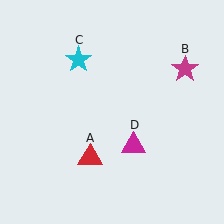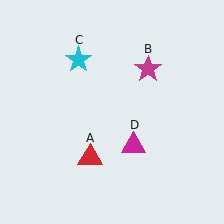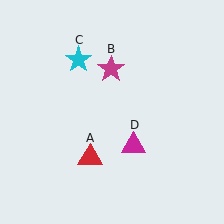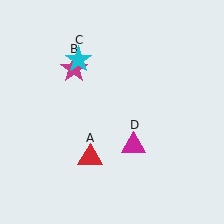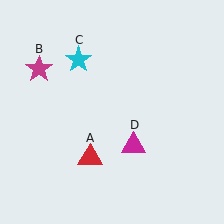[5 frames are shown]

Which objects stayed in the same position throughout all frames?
Red triangle (object A) and cyan star (object C) and magenta triangle (object D) remained stationary.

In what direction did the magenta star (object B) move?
The magenta star (object B) moved left.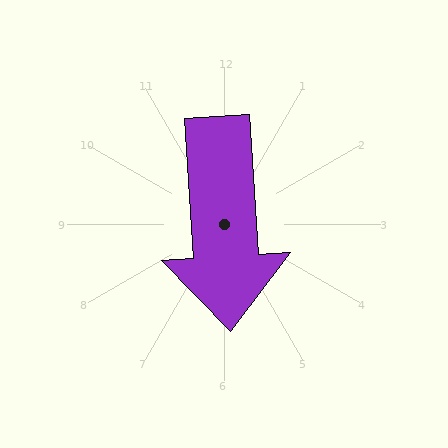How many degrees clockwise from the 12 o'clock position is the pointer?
Approximately 176 degrees.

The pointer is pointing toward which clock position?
Roughly 6 o'clock.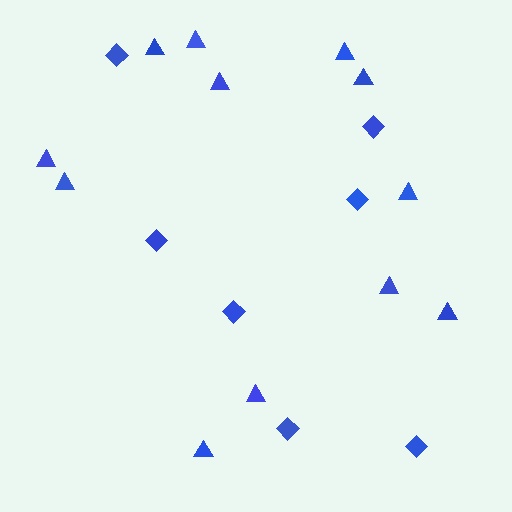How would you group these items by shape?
There are 2 groups: one group of triangles (12) and one group of diamonds (7).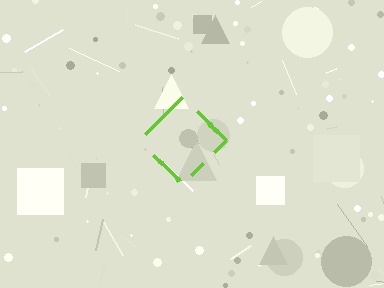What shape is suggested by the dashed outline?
The dashed outline suggests a diamond.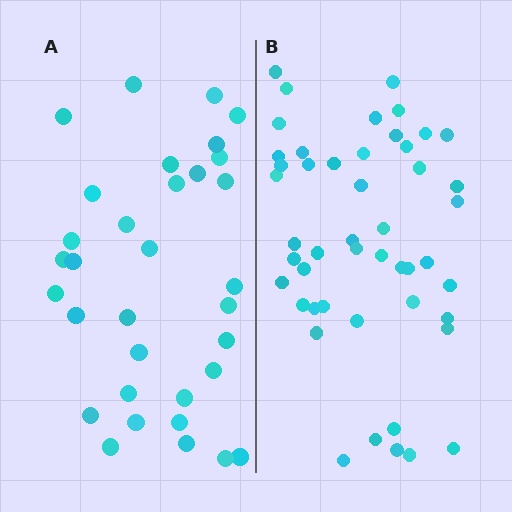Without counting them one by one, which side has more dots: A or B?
Region B (the right region) has more dots.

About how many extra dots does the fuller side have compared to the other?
Region B has approximately 15 more dots than region A.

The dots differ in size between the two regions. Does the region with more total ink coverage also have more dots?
No. Region A has more total ink coverage because its dots are larger, but region B actually contains more individual dots. Total area can be misleading — the number of items is what matters here.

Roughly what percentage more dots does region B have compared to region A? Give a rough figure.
About 45% more.